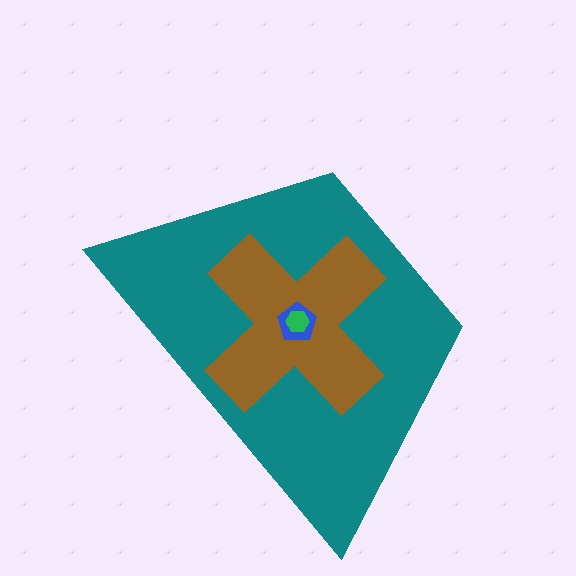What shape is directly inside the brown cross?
The blue pentagon.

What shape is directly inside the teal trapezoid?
The brown cross.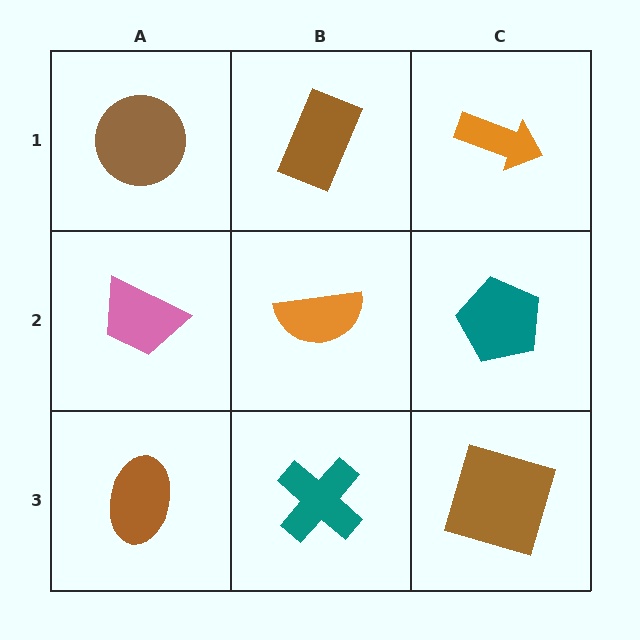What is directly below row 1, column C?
A teal pentagon.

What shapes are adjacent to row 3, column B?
An orange semicircle (row 2, column B), a brown ellipse (row 3, column A), a brown square (row 3, column C).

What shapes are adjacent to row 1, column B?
An orange semicircle (row 2, column B), a brown circle (row 1, column A), an orange arrow (row 1, column C).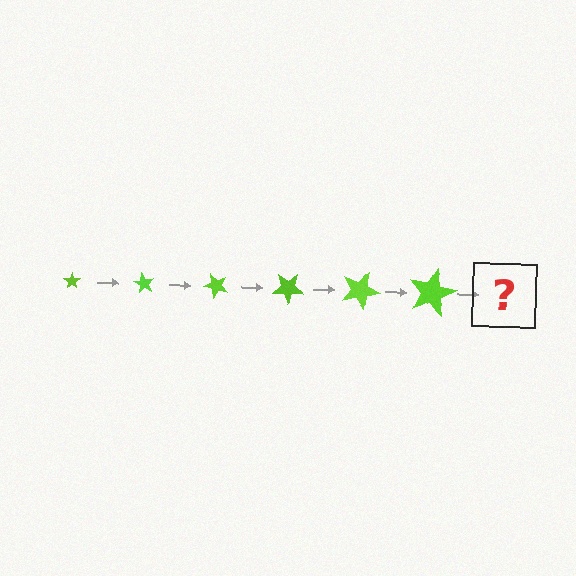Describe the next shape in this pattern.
It should be a star, larger than the previous one and rotated 360 degrees from the start.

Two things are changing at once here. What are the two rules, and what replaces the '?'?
The two rules are that the star grows larger each step and it rotates 60 degrees each step. The '?' should be a star, larger than the previous one and rotated 360 degrees from the start.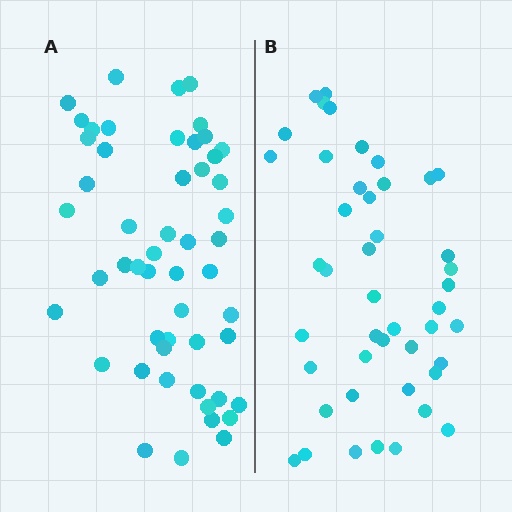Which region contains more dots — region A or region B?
Region A (the left region) has more dots.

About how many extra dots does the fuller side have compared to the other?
Region A has roughly 8 or so more dots than region B.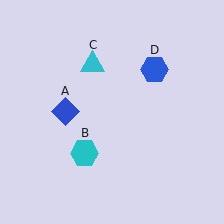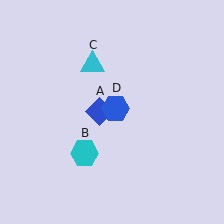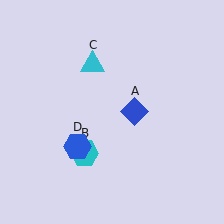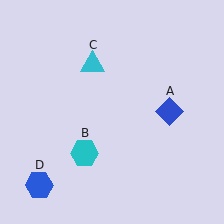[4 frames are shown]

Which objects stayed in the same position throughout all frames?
Cyan hexagon (object B) and cyan triangle (object C) remained stationary.